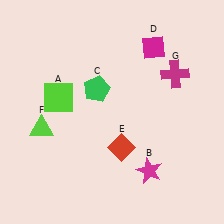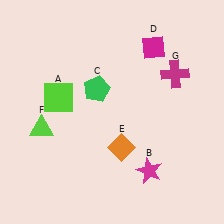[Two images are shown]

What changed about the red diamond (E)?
In Image 1, E is red. In Image 2, it changed to orange.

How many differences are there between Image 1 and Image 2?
There is 1 difference between the two images.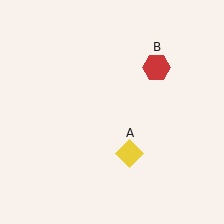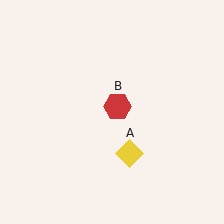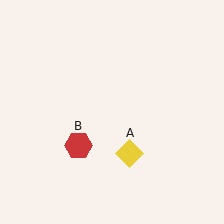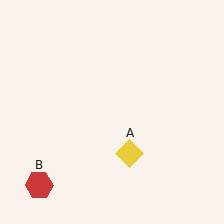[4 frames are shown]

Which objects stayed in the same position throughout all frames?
Yellow diamond (object A) remained stationary.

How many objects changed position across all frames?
1 object changed position: red hexagon (object B).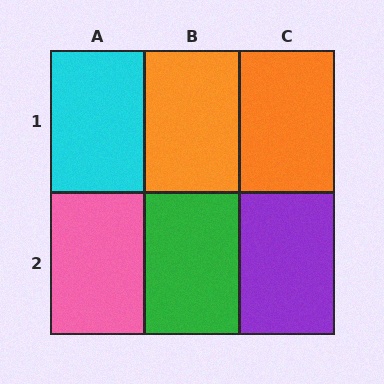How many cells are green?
1 cell is green.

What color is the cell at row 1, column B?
Orange.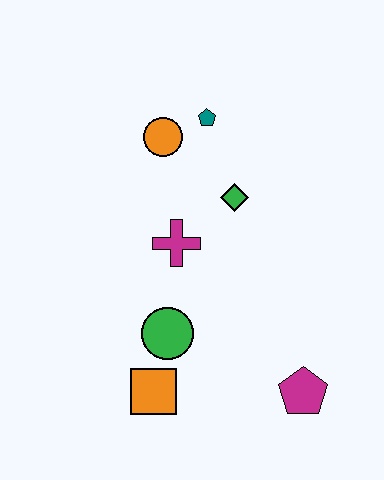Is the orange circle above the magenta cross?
Yes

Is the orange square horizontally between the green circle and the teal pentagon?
No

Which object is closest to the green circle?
The orange square is closest to the green circle.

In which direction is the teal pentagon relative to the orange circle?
The teal pentagon is to the right of the orange circle.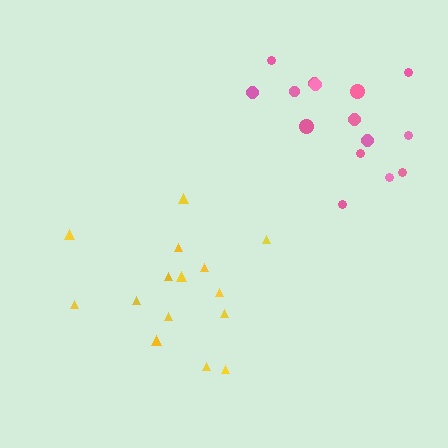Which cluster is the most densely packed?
Yellow.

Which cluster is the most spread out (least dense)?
Pink.